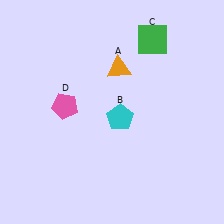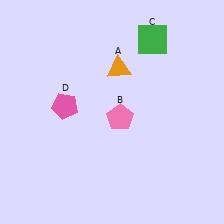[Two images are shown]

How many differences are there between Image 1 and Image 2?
There is 1 difference between the two images.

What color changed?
The pentagon (B) changed from cyan in Image 1 to pink in Image 2.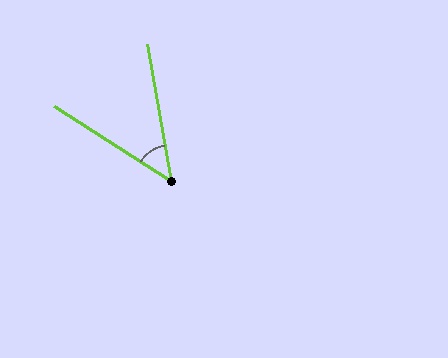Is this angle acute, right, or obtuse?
It is acute.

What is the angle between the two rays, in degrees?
Approximately 48 degrees.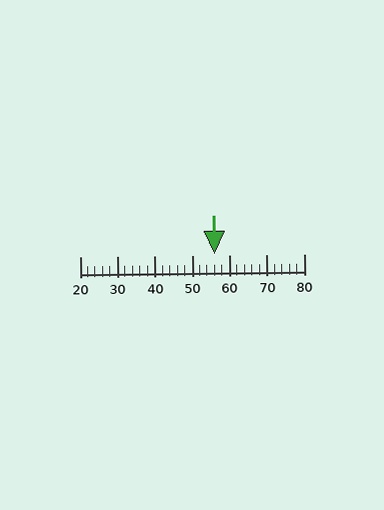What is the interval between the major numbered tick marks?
The major tick marks are spaced 10 units apart.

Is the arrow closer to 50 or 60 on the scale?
The arrow is closer to 60.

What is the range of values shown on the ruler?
The ruler shows values from 20 to 80.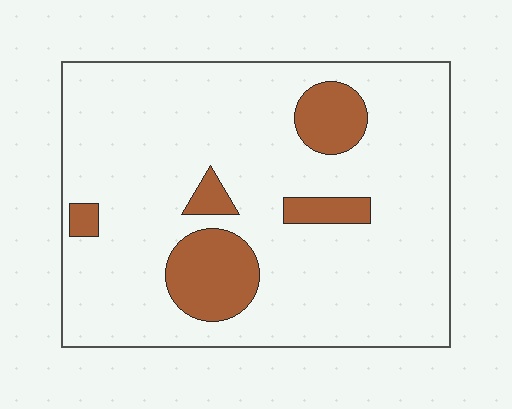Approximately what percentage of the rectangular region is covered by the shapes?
Approximately 15%.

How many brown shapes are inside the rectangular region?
5.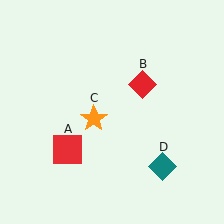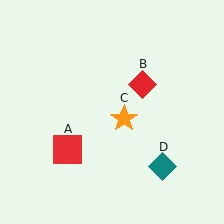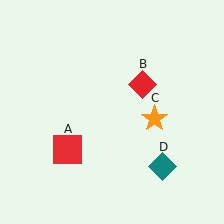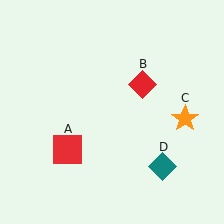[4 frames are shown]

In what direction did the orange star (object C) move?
The orange star (object C) moved right.